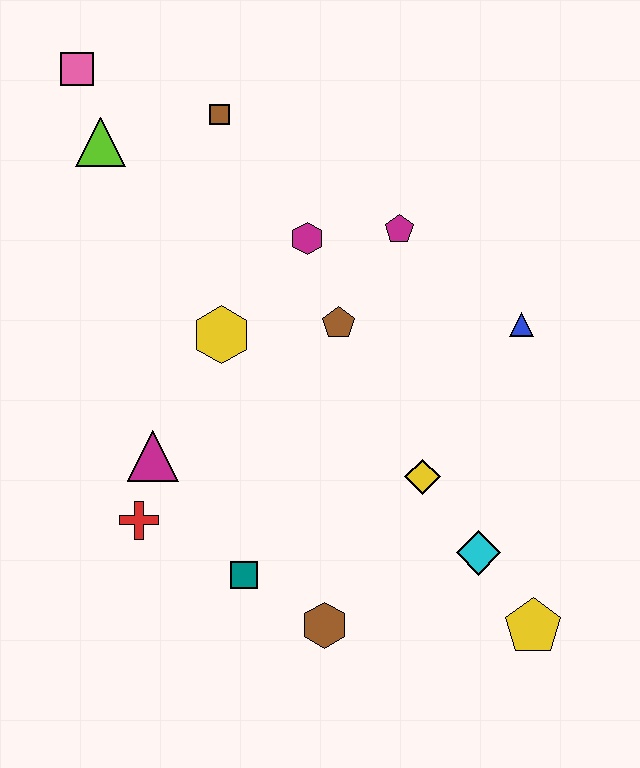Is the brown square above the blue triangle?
Yes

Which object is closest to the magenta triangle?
The red cross is closest to the magenta triangle.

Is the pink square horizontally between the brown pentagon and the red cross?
No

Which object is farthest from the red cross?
The pink square is farthest from the red cross.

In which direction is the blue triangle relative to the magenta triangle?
The blue triangle is to the right of the magenta triangle.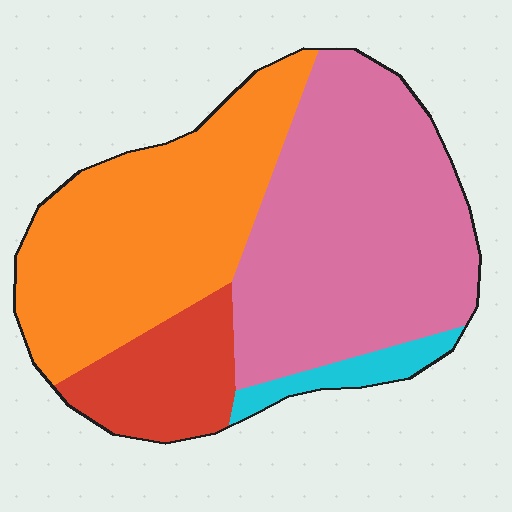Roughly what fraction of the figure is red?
Red covers 13% of the figure.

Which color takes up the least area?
Cyan, at roughly 5%.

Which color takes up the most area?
Pink, at roughly 45%.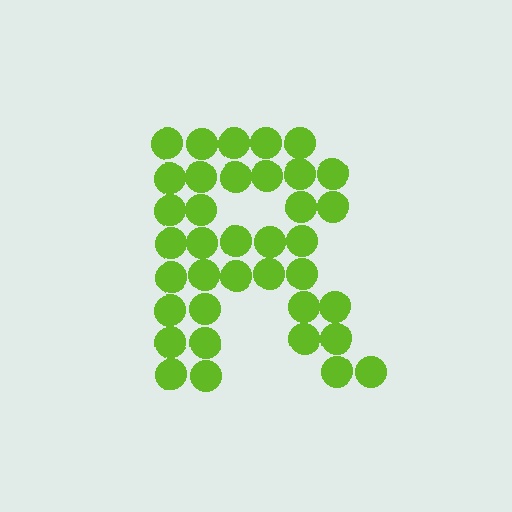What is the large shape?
The large shape is the letter R.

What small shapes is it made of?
It is made of small circles.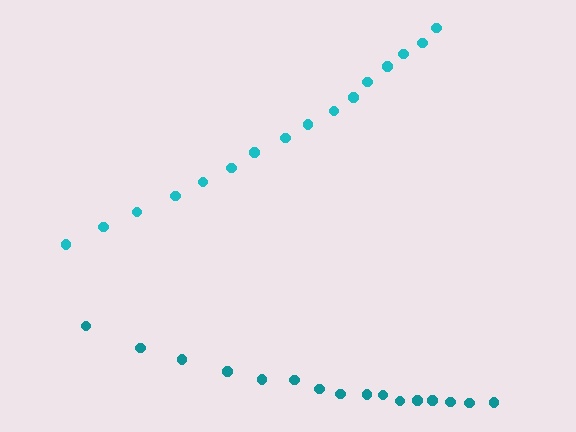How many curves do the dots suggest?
There are 2 distinct paths.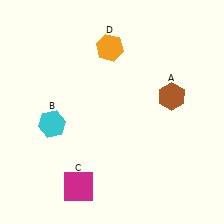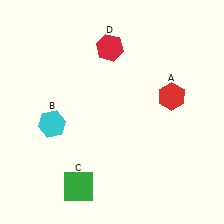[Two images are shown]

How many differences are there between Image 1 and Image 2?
There are 3 differences between the two images.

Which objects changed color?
A changed from brown to red. C changed from magenta to green. D changed from orange to red.